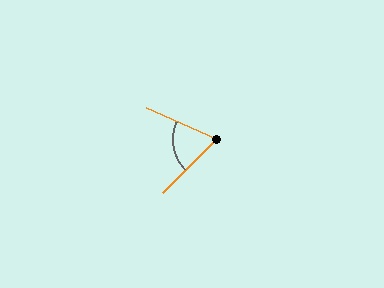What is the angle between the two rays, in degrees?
Approximately 68 degrees.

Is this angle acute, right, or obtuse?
It is acute.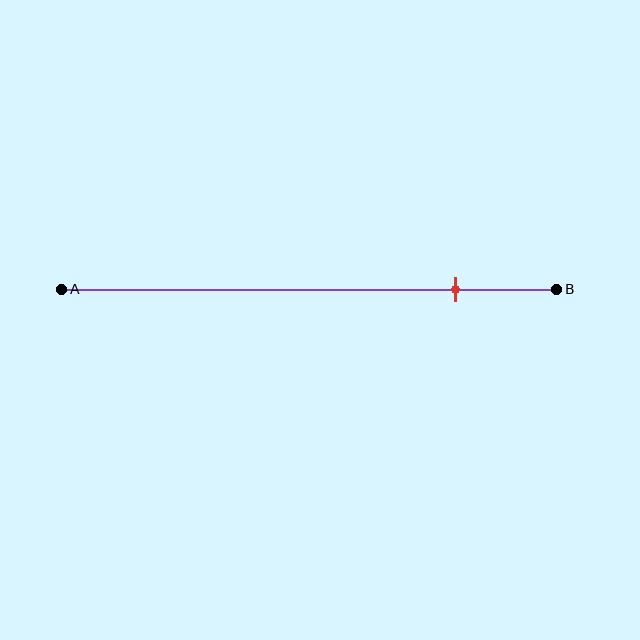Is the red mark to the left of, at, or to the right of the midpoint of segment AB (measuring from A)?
The red mark is to the right of the midpoint of segment AB.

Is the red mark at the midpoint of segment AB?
No, the mark is at about 80% from A, not at the 50% midpoint.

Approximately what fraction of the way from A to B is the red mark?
The red mark is approximately 80% of the way from A to B.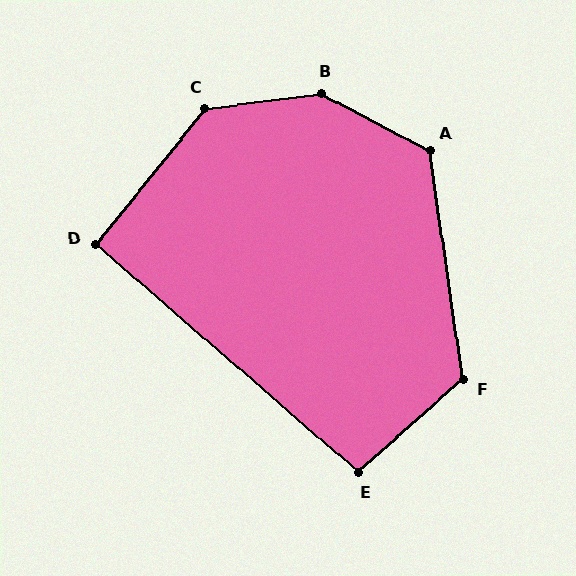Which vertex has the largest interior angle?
B, at approximately 145 degrees.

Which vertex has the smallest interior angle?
D, at approximately 92 degrees.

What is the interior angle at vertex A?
Approximately 126 degrees (obtuse).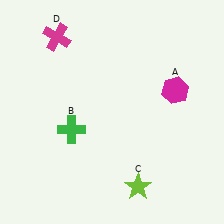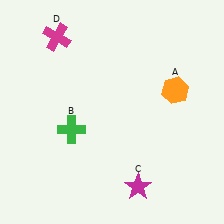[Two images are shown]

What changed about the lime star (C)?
In Image 1, C is lime. In Image 2, it changed to magenta.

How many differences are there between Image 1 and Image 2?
There are 2 differences between the two images.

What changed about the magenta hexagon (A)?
In Image 1, A is magenta. In Image 2, it changed to orange.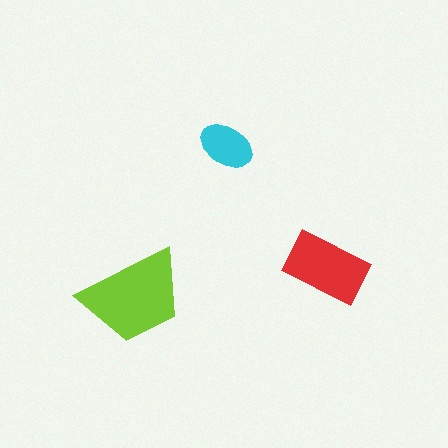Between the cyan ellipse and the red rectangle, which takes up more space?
The red rectangle.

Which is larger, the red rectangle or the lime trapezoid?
The lime trapezoid.